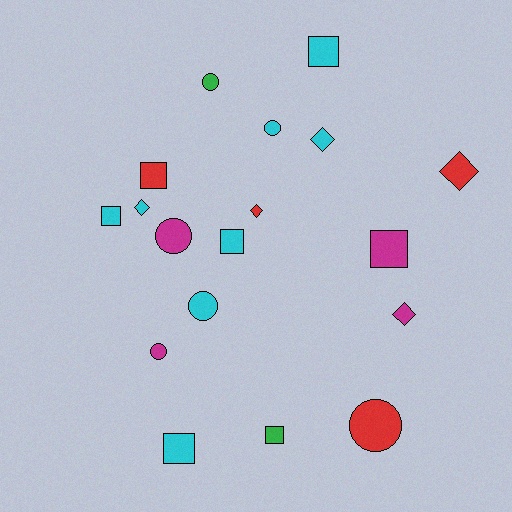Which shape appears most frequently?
Square, with 7 objects.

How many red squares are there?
There is 1 red square.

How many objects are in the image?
There are 18 objects.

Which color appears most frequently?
Cyan, with 8 objects.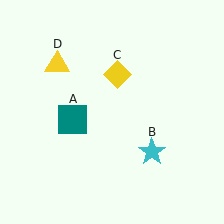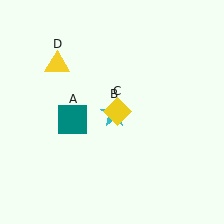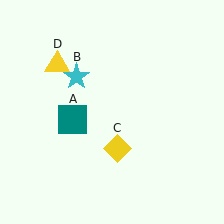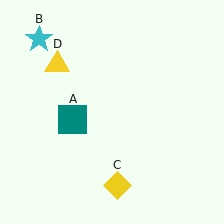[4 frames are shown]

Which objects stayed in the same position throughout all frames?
Teal square (object A) and yellow triangle (object D) remained stationary.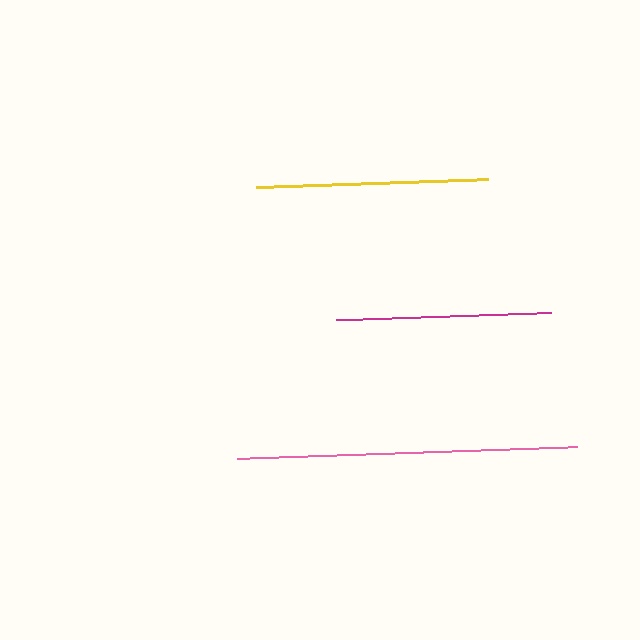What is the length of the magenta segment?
The magenta segment is approximately 215 pixels long.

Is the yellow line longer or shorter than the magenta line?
The yellow line is longer than the magenta line.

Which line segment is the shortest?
The magenta line is the shortest at approximately 215 pixels.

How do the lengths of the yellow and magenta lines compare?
The yellow and magenta lines are approximately the same length.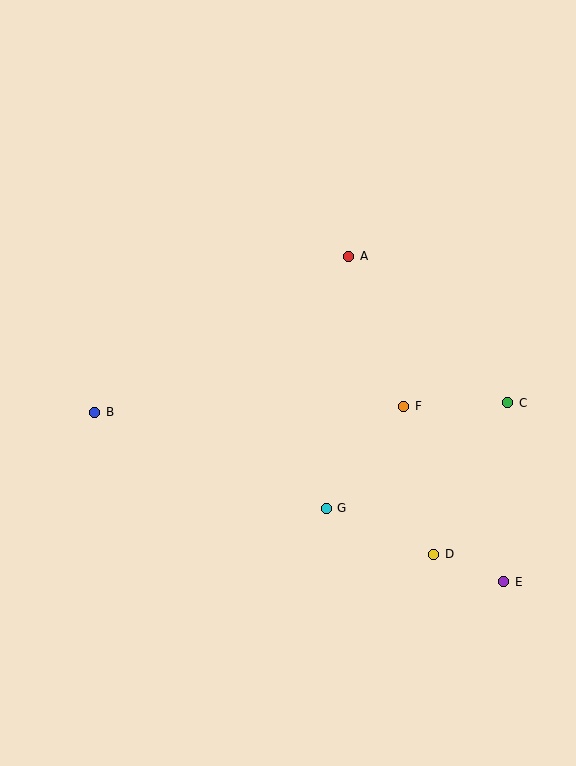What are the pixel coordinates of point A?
Point A is at (349, 256).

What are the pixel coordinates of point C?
Point C is at (508, 403).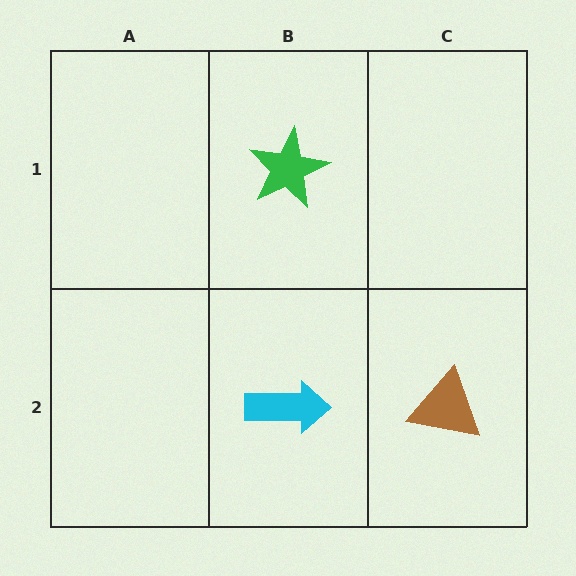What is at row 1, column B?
A green star.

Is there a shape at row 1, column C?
No, that cell is empty.